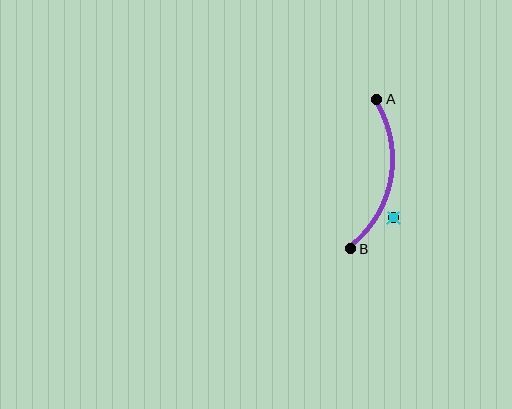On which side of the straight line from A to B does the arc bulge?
The arc bulges to the right of the straight line connecting A and B.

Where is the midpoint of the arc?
The arc midpoint is the point on the curve farthest from the straight line joining A and B. It sits to the right of that line.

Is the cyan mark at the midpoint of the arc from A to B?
No — the cyan mark does not lie on the arc at all. It sits slightly outside the curve.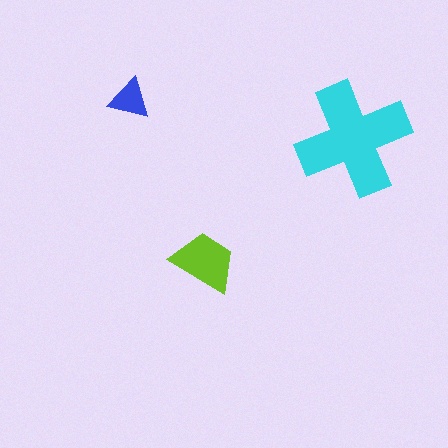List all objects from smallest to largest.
The blue triangle, the lime trapezoid, the cyan cross.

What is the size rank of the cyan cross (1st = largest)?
1st.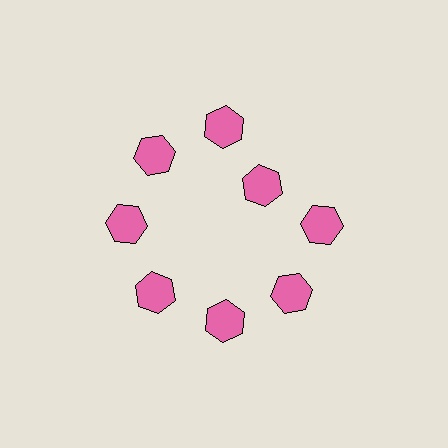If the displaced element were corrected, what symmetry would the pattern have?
It would have 8-fold rotational symmetry — the pattern would map onto itself every 45 degrees.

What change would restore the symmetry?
The symmetry would be restored by moving it outward, back onto the ring so that all 8 hexagons sit at equal angles and equal distance from the center.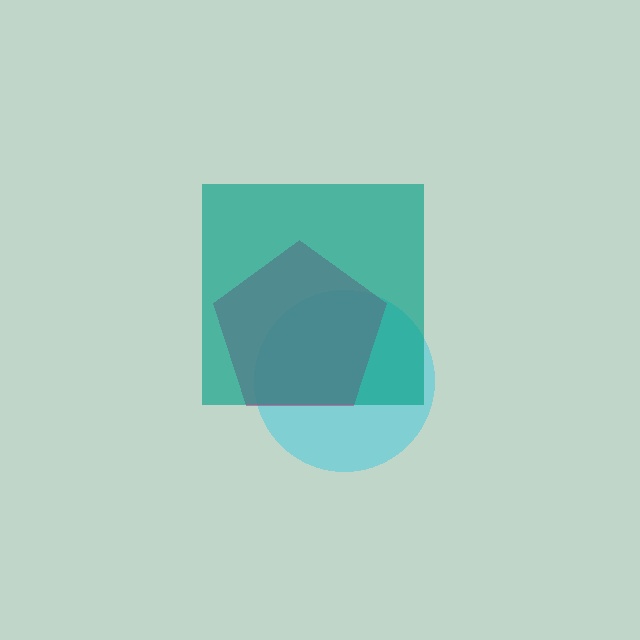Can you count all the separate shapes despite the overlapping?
Yes, there are 3 separate shapes.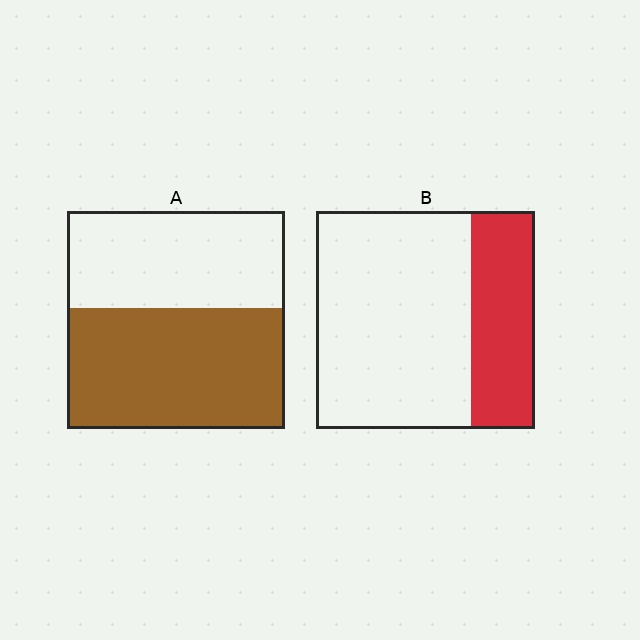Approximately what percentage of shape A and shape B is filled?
A is approximately 55% and B is approximately 30%.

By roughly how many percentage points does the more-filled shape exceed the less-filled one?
By roughly 25 percentage points (A over B).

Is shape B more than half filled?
No.